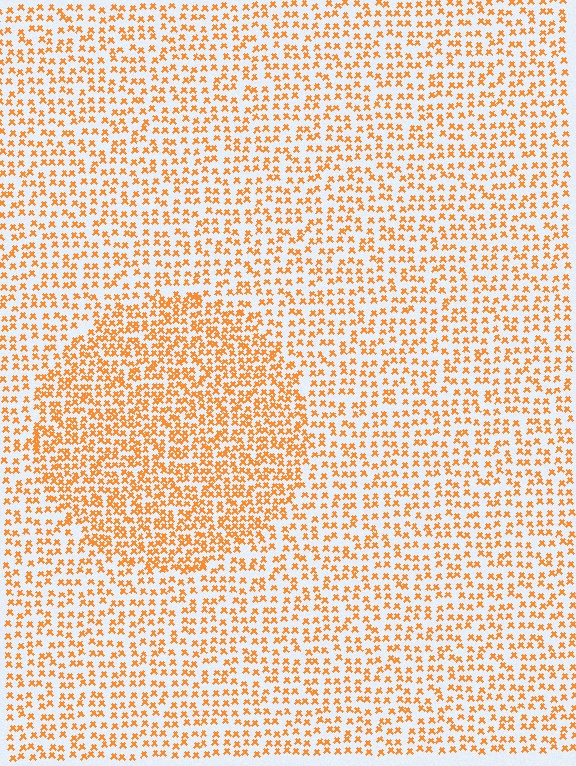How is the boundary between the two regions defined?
The boundary is defined by a change in element density (approximately 1.7x ratio). All elements are the same color, size, and shape.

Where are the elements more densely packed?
The elements are more densely packed inside the circle boundary.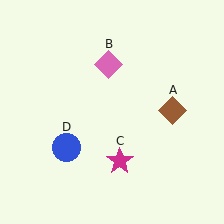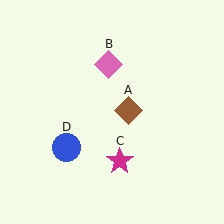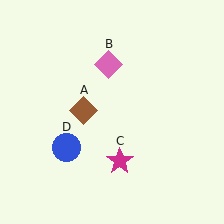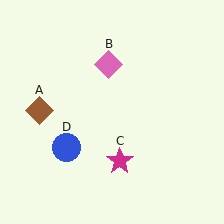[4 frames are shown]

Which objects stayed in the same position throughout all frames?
Pink diamond (object B) and magenta star (object C) and blue circle (object D) remained stationary.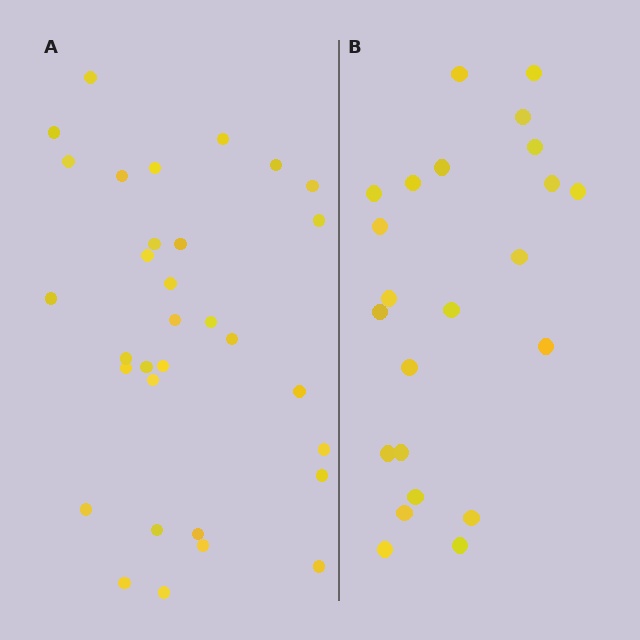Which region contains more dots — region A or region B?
Region A (the left region) has more dots.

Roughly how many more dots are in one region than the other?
Region A has roughly 8 or so more dots than region B.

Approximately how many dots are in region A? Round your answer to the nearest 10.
About 30 dots. (The exact count is 32, which rounds to 30.)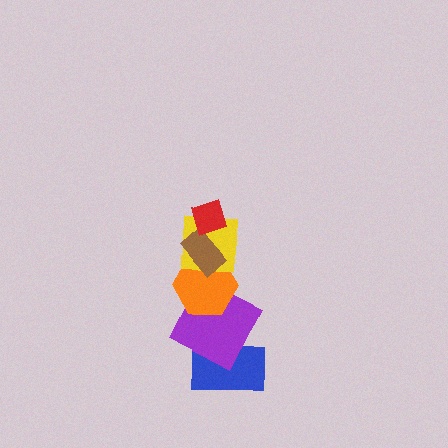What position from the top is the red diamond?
The red diamond is 1st from the top.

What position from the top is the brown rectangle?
The brown rectangle is 2nd from the top.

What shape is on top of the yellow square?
The brown rectangle is on top of the yellow square.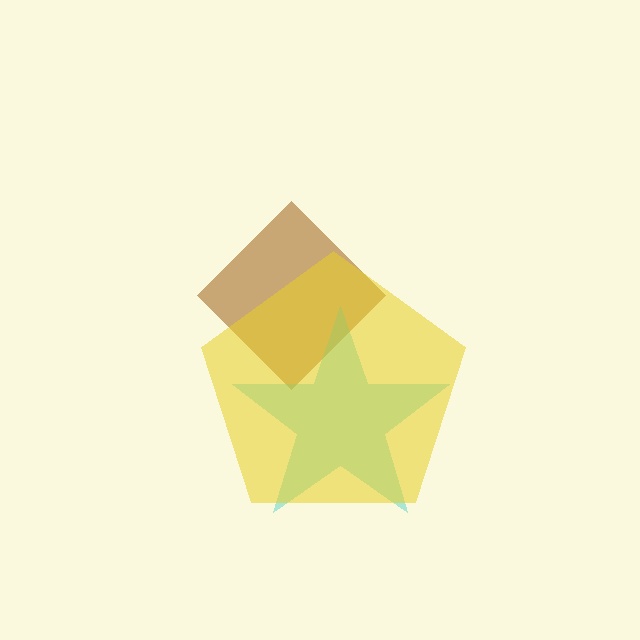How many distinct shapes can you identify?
There are 3 distinct shapes: a brown diamond, a cyan star, a yellow pentagon.